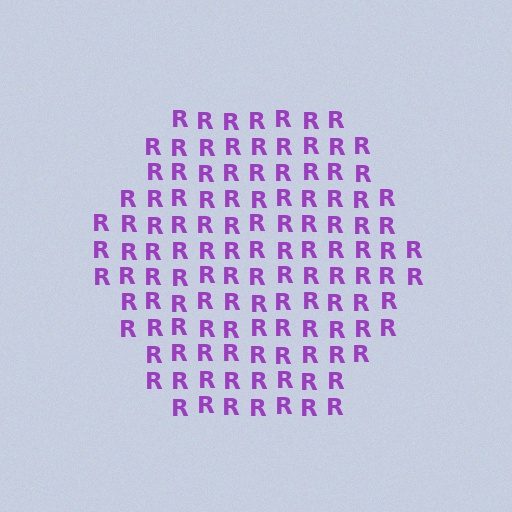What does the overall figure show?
The overall figure shows a hexagon.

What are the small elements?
The small elements are letter R's.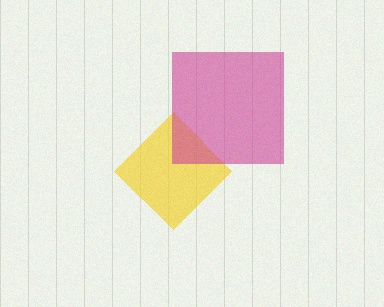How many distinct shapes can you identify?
There are 2 distinct shapes: a yellow diamond, a magenta square.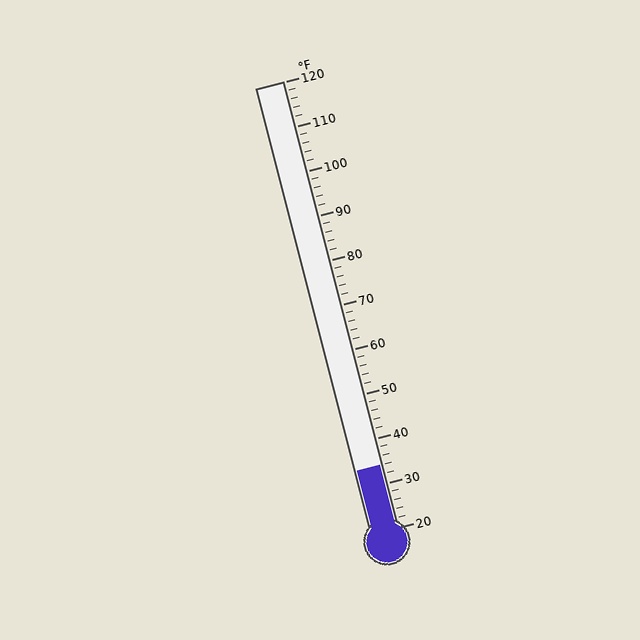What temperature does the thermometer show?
The thermometer shows approximately 34°F.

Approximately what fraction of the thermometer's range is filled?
The thermometer is filled to approximately 15% of its range.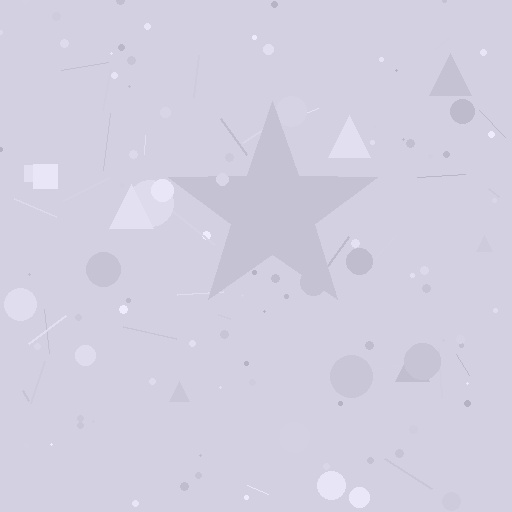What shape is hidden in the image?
A star is hidden in the image.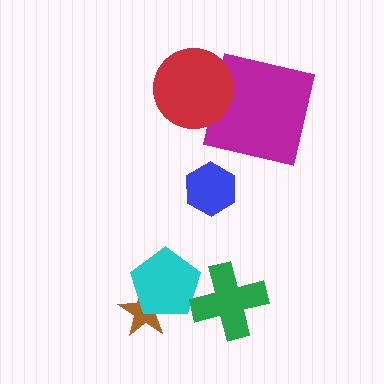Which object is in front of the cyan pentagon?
The green cross is in front of the cyan pentagon.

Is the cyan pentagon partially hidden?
Yes, it is partially covered by another shape.